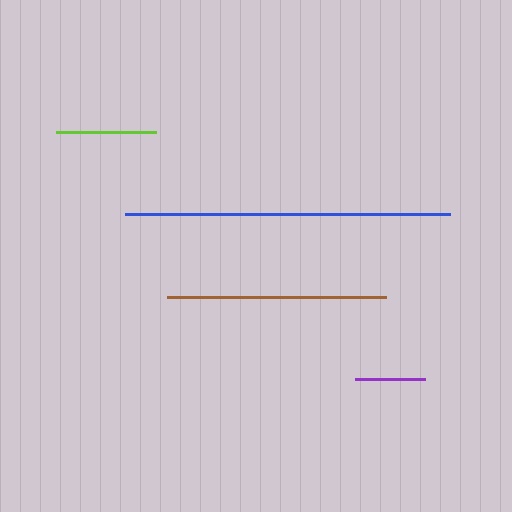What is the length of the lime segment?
The lime segment is approximately 100 pixels long.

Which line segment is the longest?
The blue line is the longest at approximately 325 pixels.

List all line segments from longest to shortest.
From longest to shortest: blue, brown, lime, purple.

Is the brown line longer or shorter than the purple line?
The brown line is longer than the purple line.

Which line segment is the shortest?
The purple line is the shortest at approximately 69 pixels.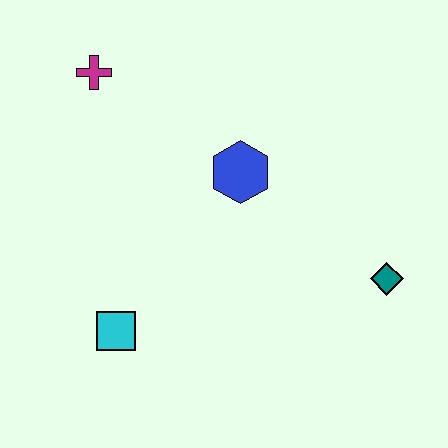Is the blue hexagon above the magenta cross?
No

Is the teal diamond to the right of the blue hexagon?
Yes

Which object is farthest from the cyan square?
The teal diamond is farthest from the cyan square.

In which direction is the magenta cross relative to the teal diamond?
The magenta cross is to the left of the teal diamond.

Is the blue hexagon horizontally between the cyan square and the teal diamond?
Yes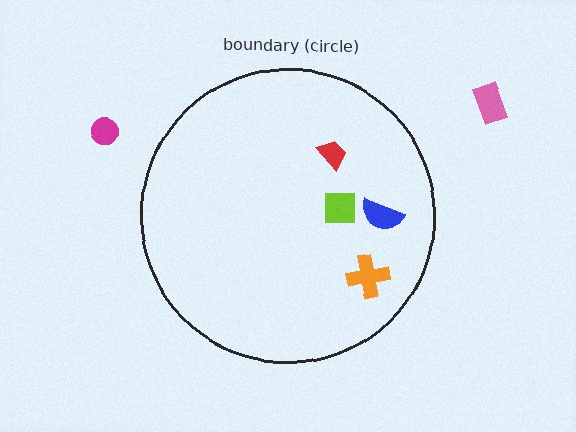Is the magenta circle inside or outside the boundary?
Outside.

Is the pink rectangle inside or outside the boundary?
Outside.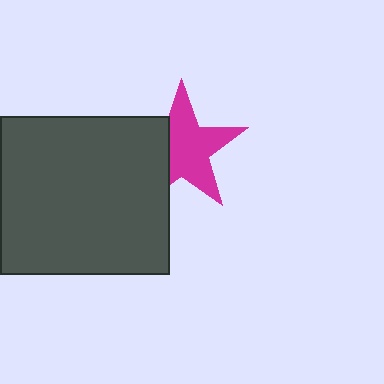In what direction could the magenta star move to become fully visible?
The magenta star could move right. That would shift it out from behind the dark gray rectangle entirely.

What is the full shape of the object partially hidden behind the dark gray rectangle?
The partially hidden object is a magenta star.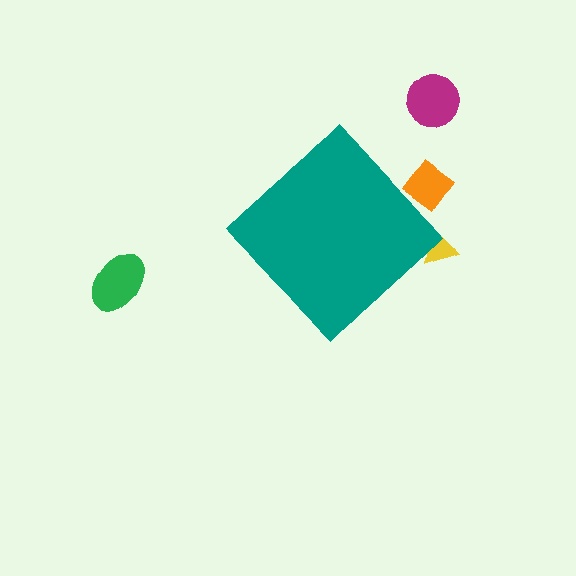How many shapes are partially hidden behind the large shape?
2 shapes are partially hidden.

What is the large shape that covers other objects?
A teal diamond.